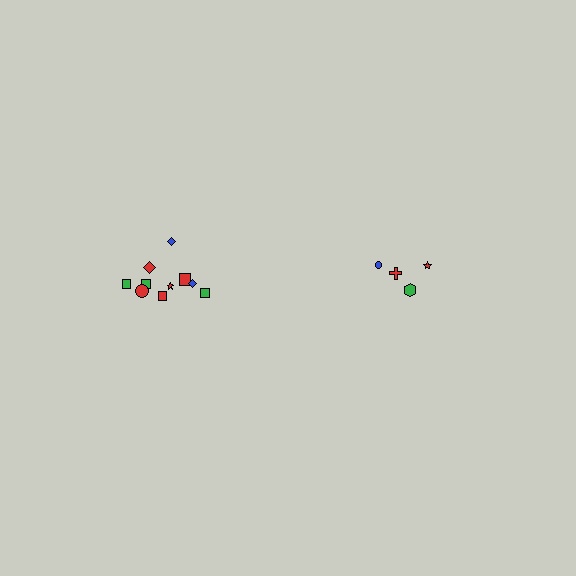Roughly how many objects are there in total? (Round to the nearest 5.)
Roughly 15 objects in total.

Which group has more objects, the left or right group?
The left group.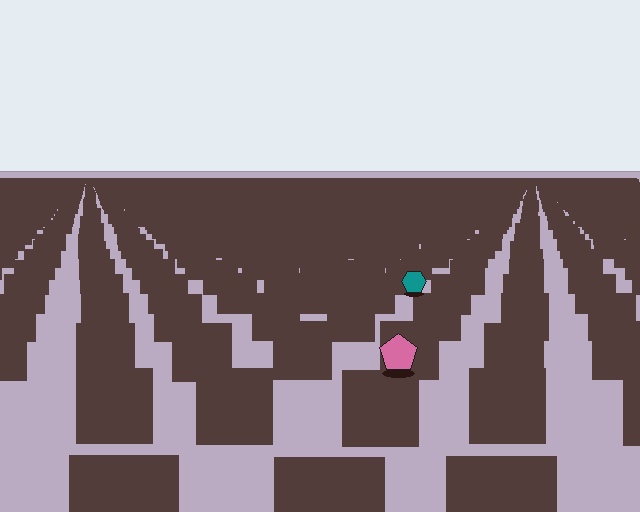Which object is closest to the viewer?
The pink pentagon is closest. The texture marks near it are larger and more spread out.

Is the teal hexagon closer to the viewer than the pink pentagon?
No. The pink pentagon is closer — you can tell from the texture gradient: the ground texture is coarser near it.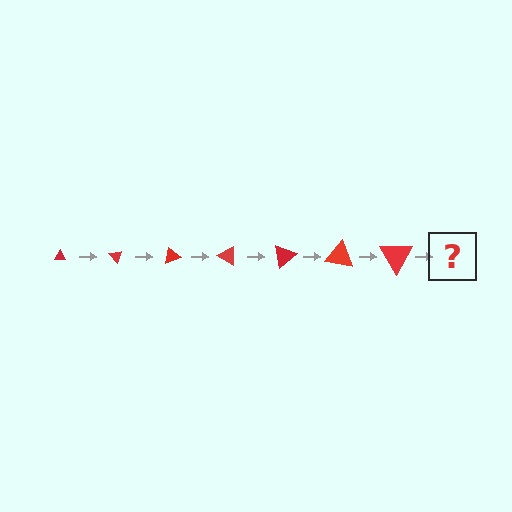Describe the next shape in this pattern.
It should be a triangle, larger than the previous one and rotated 350 degrees from the start.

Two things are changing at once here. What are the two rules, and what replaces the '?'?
The two rules are that the triangle grows larger each step and it rotates 50 degrees each step. The '?' should be a triangle, larger than the previous one and rotated 350 degrees from the start.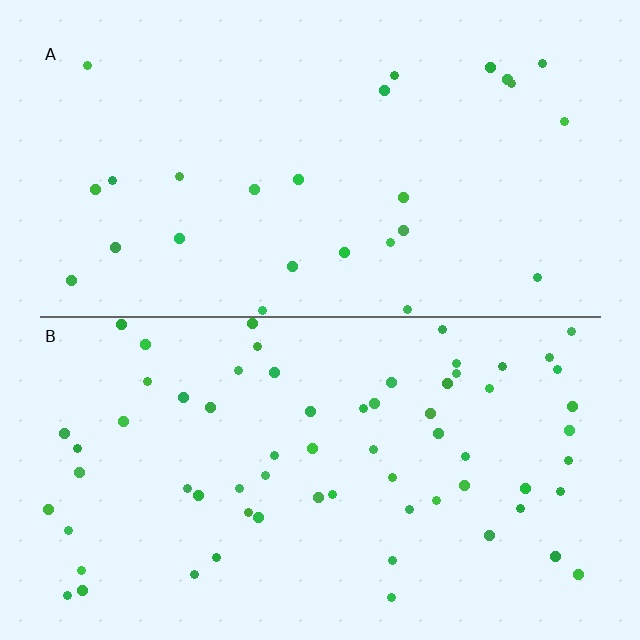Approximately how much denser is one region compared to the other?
Approximately 2.5× — region B over region A.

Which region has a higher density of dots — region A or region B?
B (the bottom).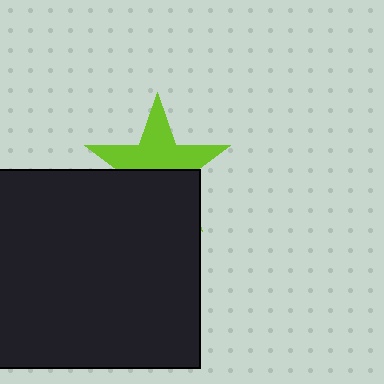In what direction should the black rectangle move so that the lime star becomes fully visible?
The black rectangle should move down. That is the shortest direction to clear the overlap and leave the lime star fully visible.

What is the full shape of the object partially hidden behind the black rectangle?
The partially hidden object is a lime star.